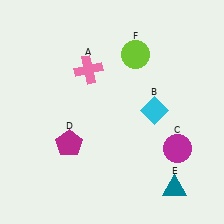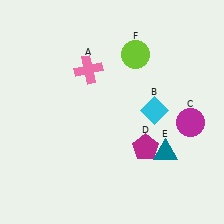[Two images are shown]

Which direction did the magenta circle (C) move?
The magenta circle (C) moved up.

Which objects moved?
The objects that moved are: the magenta circle (C), the magenta pentagon (D), the teal triangle (E).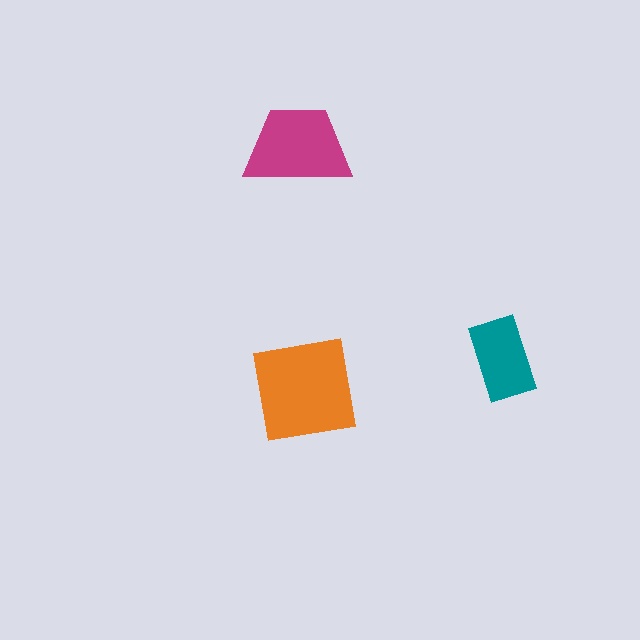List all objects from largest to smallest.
The orange square, the magenta trapezoid, the teal rectangle.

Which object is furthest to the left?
The magenta trapezoid is leftmost.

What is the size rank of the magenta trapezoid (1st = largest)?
2nd.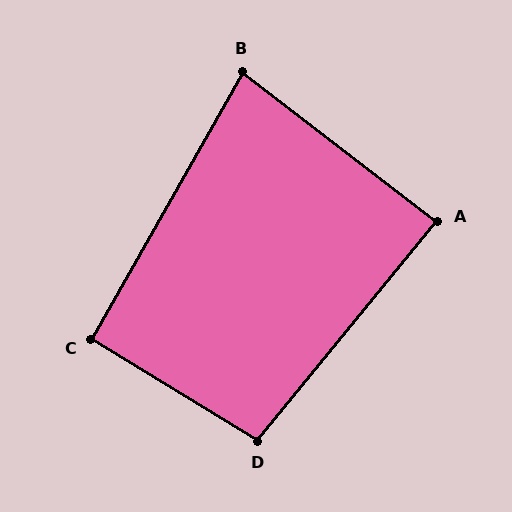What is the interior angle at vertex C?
Approximately 92 degrees (approximately right).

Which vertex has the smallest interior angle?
B, at approximately 82 degrees.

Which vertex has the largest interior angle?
D, at approximately 98 degrees.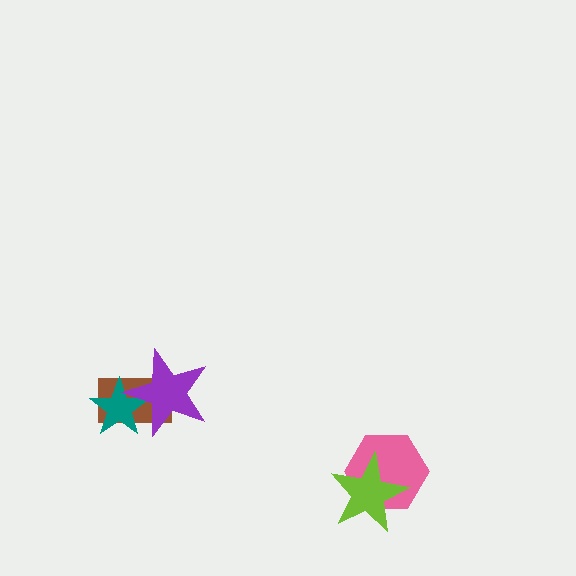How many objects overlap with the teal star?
2 objects overlap with the teal star.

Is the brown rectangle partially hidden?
Yes, it is partially covered by another shape.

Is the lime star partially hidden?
No, no other shape covers it.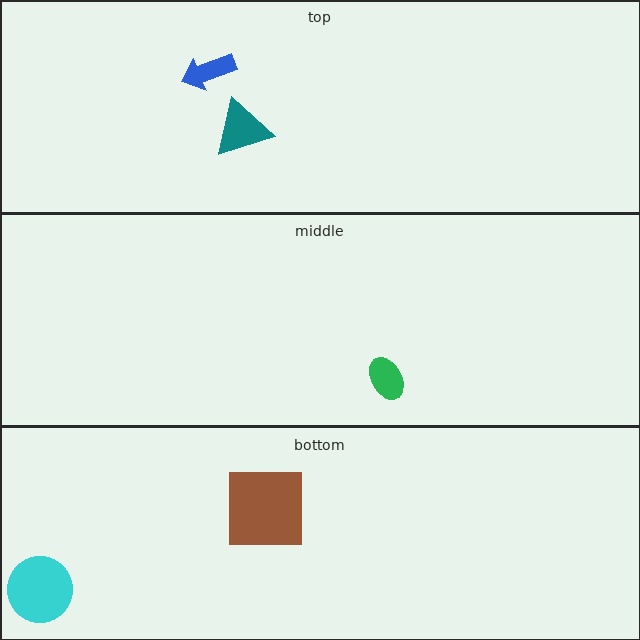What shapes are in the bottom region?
The cyan circle, the brown square.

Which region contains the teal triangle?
The top region.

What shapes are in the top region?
The teal triangle, the blue arrow.